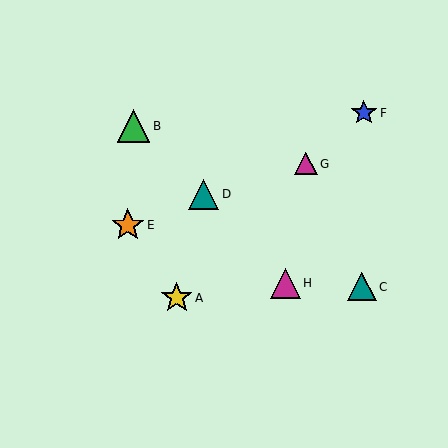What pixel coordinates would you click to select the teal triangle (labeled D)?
Click at (204, 194) to select the teal triangle D.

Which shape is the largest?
The orange star (labeled E) is the largest.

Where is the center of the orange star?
The center of the orange star is at (128, 225).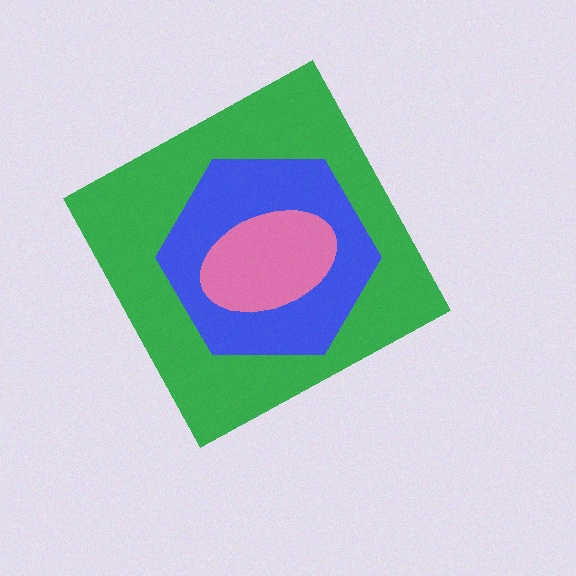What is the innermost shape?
The pink ellipse.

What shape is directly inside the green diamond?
The blue hexagon.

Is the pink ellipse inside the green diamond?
Yes.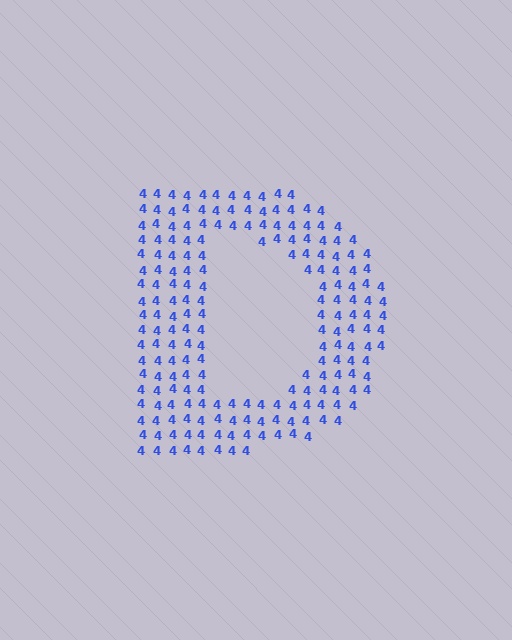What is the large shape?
The large shape is the letter D.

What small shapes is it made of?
It is made of small digit 4's.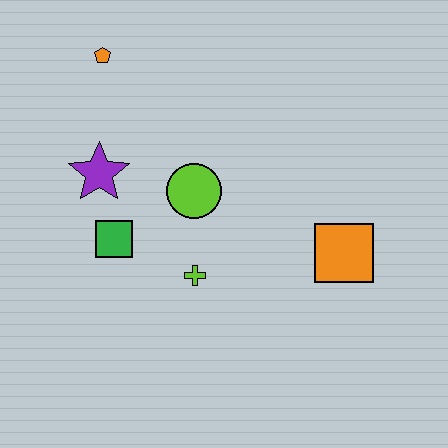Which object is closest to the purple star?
The green square is closest to the purple star.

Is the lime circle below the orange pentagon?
Yes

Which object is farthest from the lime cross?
The orange pentagon is farthest from the lime cross.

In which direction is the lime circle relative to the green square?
The lime circle is to the right of the green square.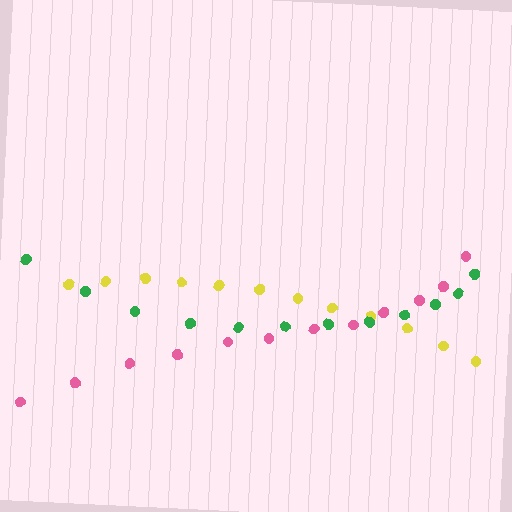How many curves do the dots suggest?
There are 3 distinct paths.